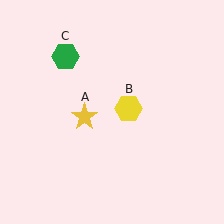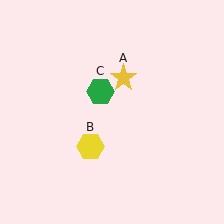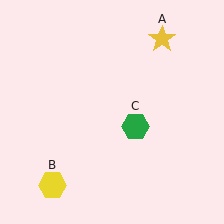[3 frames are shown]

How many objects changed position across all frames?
3 objects changed position: yellow star (object A), yellow hexagon (object B), green hexagon (object C).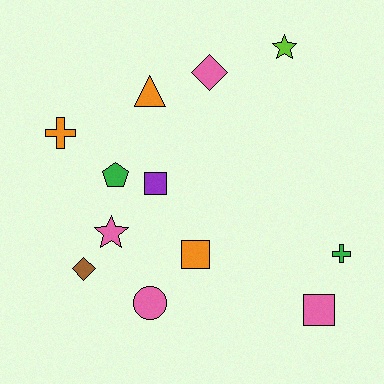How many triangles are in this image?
There is 1 triangle.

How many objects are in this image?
There are 12 objects.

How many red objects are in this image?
There are no red objects.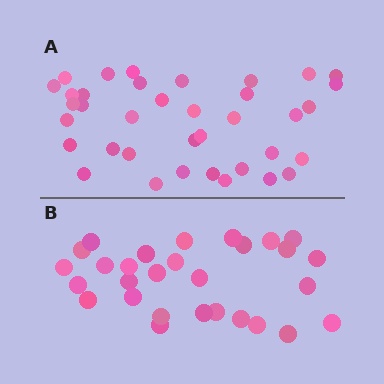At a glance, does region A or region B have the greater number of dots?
Region A (the top region) has more dots.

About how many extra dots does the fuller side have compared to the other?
Region A has roughly 8 or so more dots than region B.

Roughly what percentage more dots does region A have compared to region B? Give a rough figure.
About 30% more.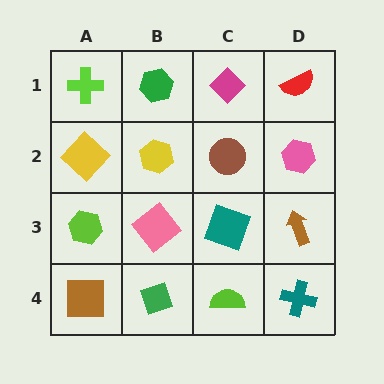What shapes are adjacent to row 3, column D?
A pink hexagon (row 2, column D), a teal cross (row 4, column D), a teal square (row 3, column C).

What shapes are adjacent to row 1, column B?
A yellow hexagon (row 2, column B), a lime cross (row 1, column A), a magenta diamond (row 1, column C).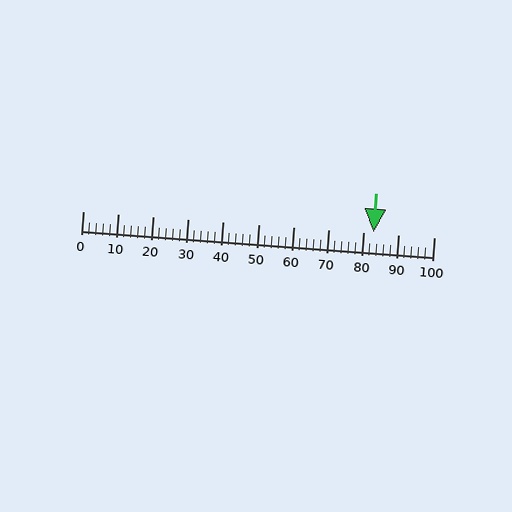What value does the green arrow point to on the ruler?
The green arrow points to approximately 83.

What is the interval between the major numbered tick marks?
The major tick marks are spaced 10 units apart.